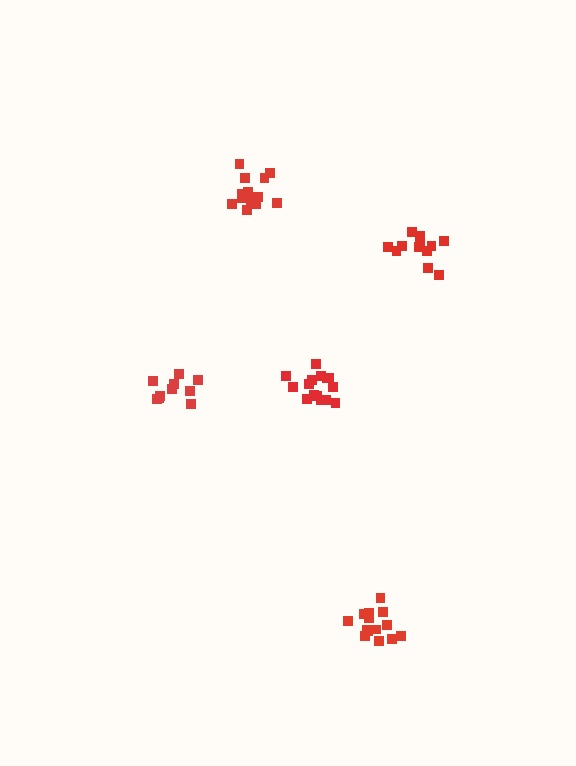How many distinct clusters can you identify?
There are 5 distinct clusters.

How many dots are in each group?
Group 1: 12 dots, Group 2: 14 dots, Group 3: 14 dots, Group 4: 10 dots, Group 5: 15 dots (65 total).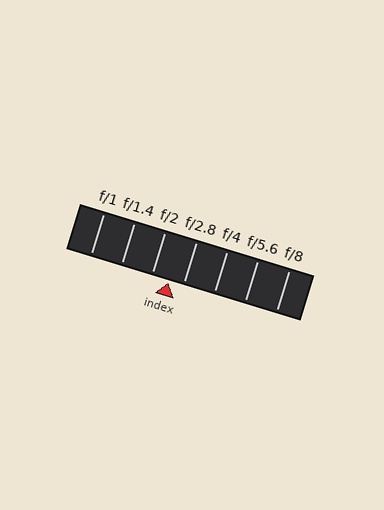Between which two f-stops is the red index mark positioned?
The index mark is between f/2 and f/2.8.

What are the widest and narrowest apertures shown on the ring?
The widest aperture shown is f/1 and the narrowest is f/8.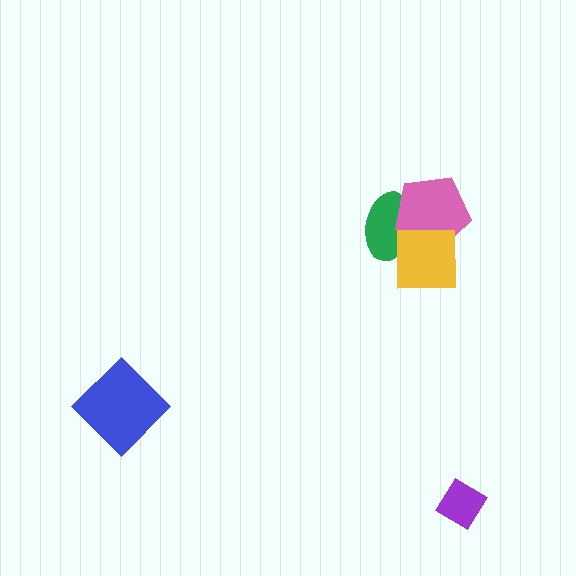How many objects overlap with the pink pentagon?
2 objects overlap with the pink pentagon.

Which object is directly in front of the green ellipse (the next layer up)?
The pink pentagon is directly in front of the green ellipse.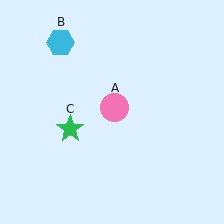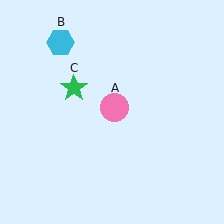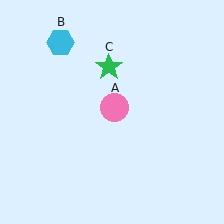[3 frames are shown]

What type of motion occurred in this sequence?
The green star (object C) rotated clockwise around the center of the scene.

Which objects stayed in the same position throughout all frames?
Pink circle (object A) and cyan hexagon (object B) remained stationary.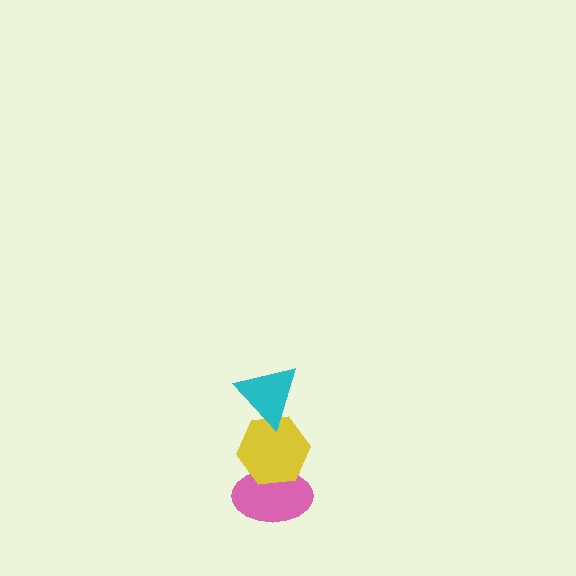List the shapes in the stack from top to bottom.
From top to bottom: the cyan triangle, the yellow hexagon, the pink ellipse.